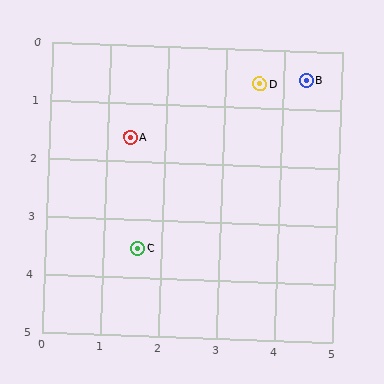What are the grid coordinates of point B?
Point B is at approximately (4.4, 0.5).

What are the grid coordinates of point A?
Point A is at approximately (1.4, 1.6).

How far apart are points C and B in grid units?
Points C and B are about 4.1 grid units apart.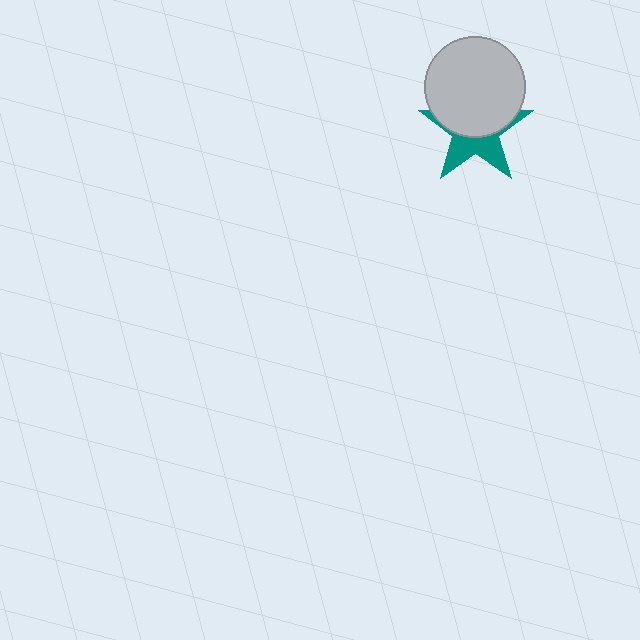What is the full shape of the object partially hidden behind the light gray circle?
The partially hidden object is a teal star.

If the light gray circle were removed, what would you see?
You would see the complete teal star.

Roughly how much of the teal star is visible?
About half of it is visible (roughly 45%).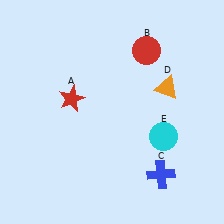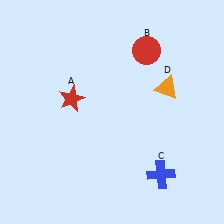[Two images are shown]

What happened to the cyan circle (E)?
The cyan circle (E) was removed in Image 2. It was in the bottom-right area of Image 1.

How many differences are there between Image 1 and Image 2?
There is 1 difference between the two images.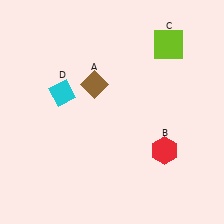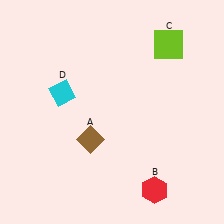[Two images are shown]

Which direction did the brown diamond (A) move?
The brown diamond (A) moved down.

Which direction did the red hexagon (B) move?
The red hexagon (B) moved down.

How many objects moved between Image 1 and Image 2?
2 objects moved between the two images.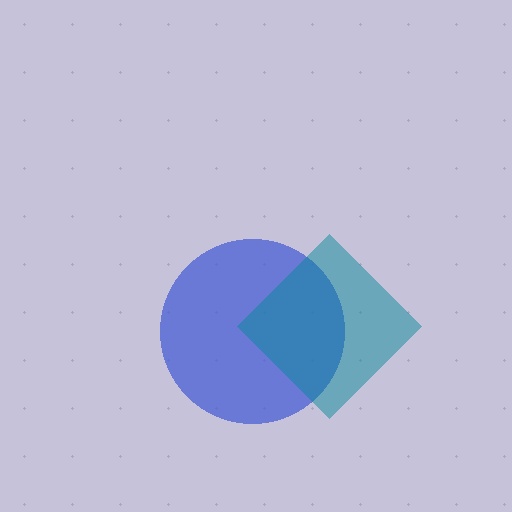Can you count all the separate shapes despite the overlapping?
Yes, there are 2 separate shapes.